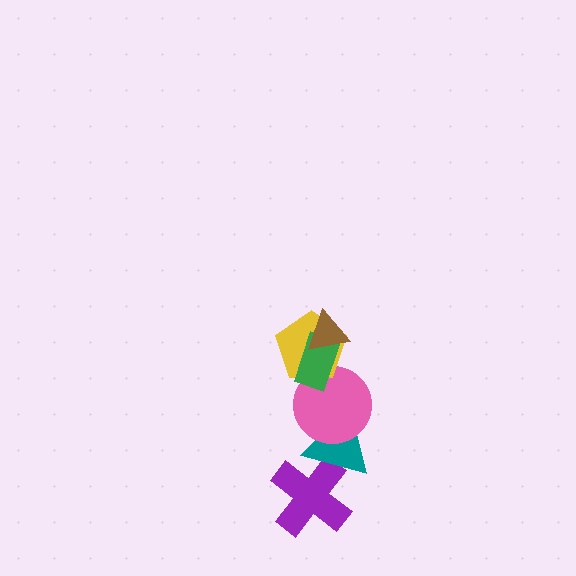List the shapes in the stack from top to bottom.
From top to bottom: the brown triangle, the green rectangle, the yellow pentagon, the pink circle, the teal triangle, the purple cross.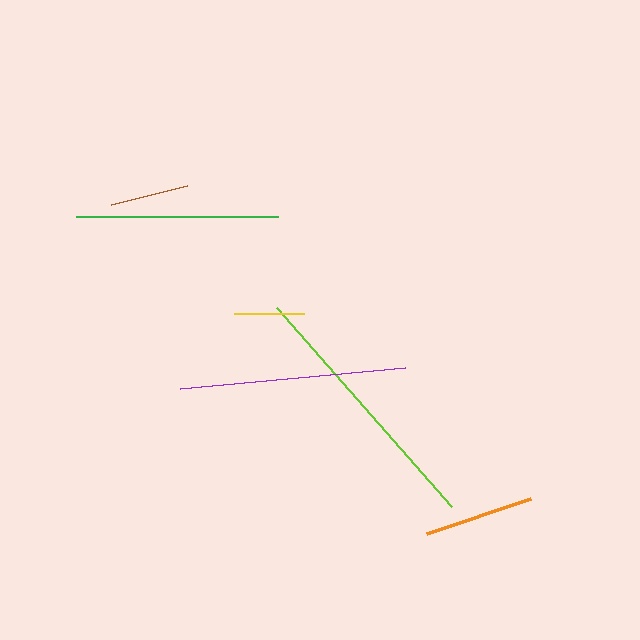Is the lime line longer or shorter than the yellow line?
The lime line is longer than the yellow line.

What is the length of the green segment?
The green segment is approximately 202 pixels long.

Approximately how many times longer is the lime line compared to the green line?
The lime line is approximately 1.3 times the length of the green line.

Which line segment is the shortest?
The yellow line is the shortest at approximately 70 pixels.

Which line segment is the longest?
The lime line is the longest at approximately 265 pixels.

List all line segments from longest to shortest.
From longest to shortest: lime, purple, green, orange, brown, yellow.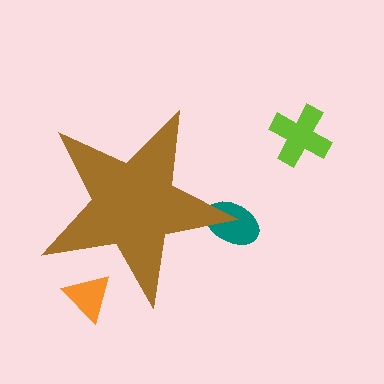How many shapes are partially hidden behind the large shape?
2 shapes are partially hidden.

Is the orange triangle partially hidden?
Yes, the orange triangle is partially hidden behind the brown star.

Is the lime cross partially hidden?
No, the lime cross is fully visible.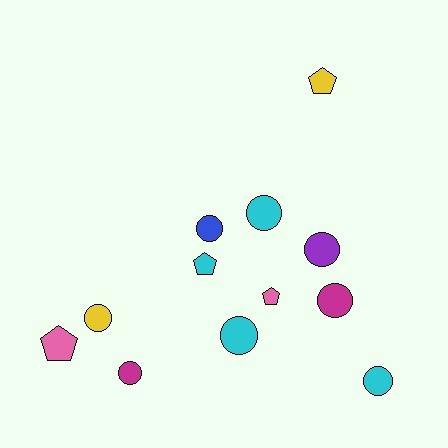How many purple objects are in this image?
There is 1 purple object.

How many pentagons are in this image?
There are 4 pentagons.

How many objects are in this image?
There are 12 objects.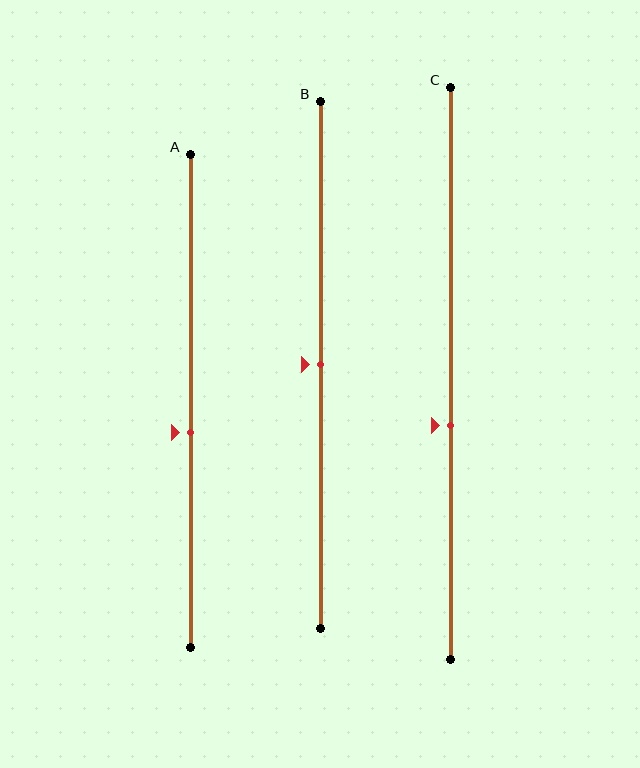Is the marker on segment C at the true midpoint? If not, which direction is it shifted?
No, the marker on segment C is shifted downward by about 9% of the segment length.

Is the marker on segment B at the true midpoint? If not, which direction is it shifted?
Yes, the marker on segment B is at the true midpoint.